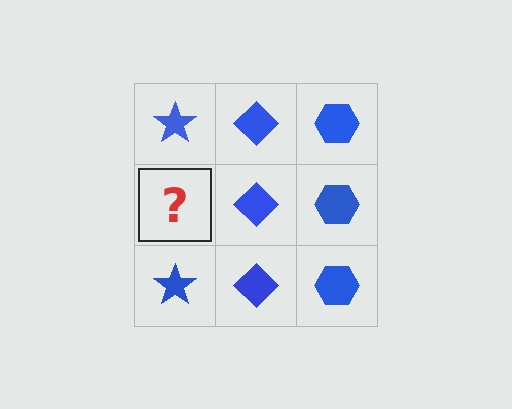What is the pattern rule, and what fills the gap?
The rule is that each column has a consistent shape. The gap should be filled with a blue star.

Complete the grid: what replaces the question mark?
The question mark should be replaced with a blue star.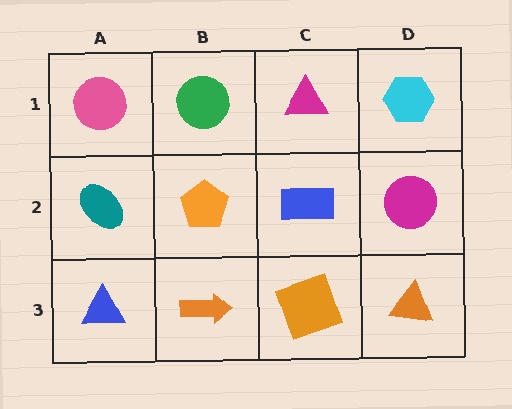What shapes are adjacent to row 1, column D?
A magenta circle (row 2, column D), a magenta triangle (row 1, column C).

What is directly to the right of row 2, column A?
An orange pentagon.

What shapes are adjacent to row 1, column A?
A teal ellipse (row 2, column A), a green circle (row 1, column B).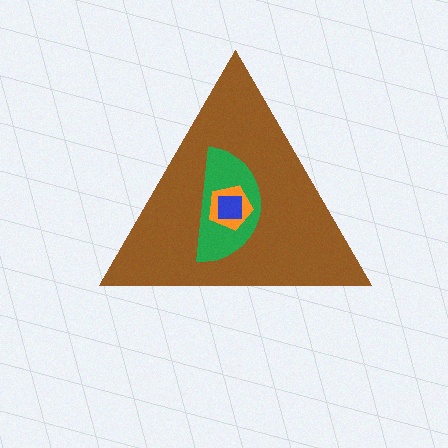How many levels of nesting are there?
4.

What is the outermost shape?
The brown triangle.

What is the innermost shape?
The blue square.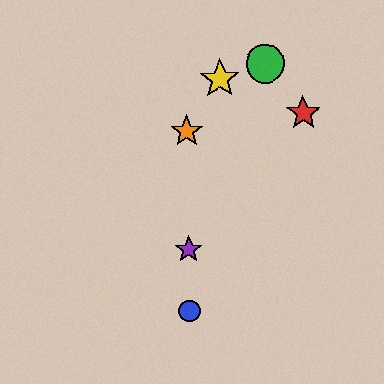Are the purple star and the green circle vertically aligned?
No, the purple star is at x≈189 and the green circle is at x≈265.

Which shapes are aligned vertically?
The blue circle, the purple star, the orange star are aligned vertically.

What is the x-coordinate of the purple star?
The purple star is at x≈189.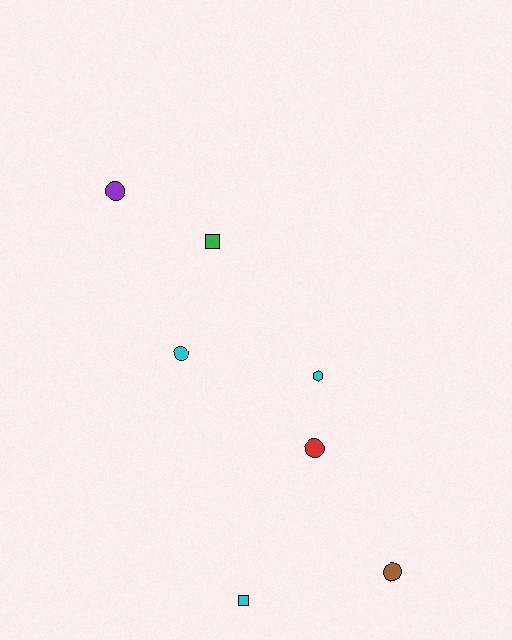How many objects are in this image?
There are 7 objects.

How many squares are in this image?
There are 2 squares.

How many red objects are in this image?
There is 1 red object.